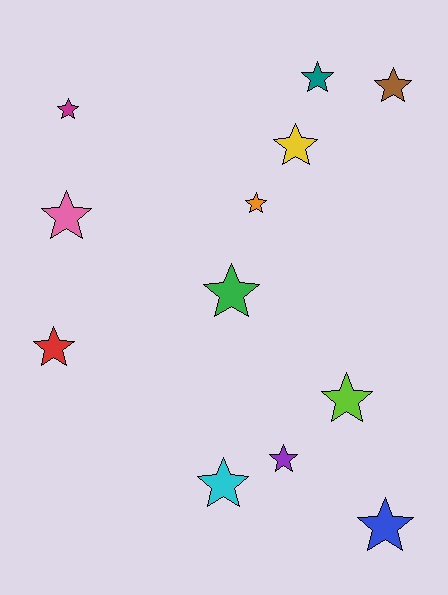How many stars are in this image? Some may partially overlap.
There are 12 stars.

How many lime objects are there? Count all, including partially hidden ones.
There is 1 lime object.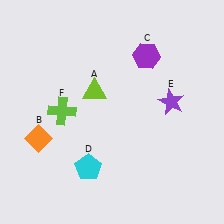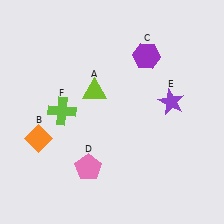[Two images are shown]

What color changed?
The pentagon (D) changed from cyan in Image 1 to pink in Image 2.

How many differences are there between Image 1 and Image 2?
There is 1 difference between the two images.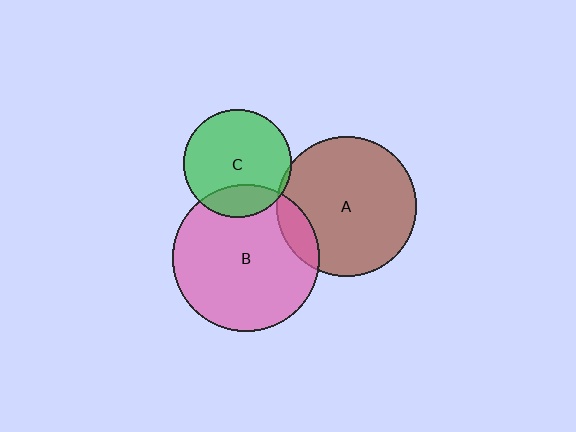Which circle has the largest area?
Circle B (pink).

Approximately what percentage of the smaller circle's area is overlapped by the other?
Approximately 5%.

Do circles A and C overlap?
Yes.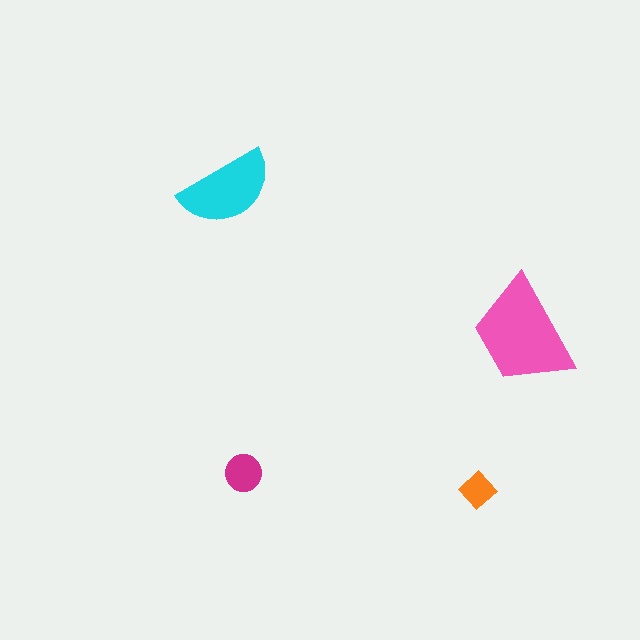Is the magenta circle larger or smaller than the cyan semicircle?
Smaller.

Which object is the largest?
The pink trapezoid.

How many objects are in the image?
There are 4 objects in the image.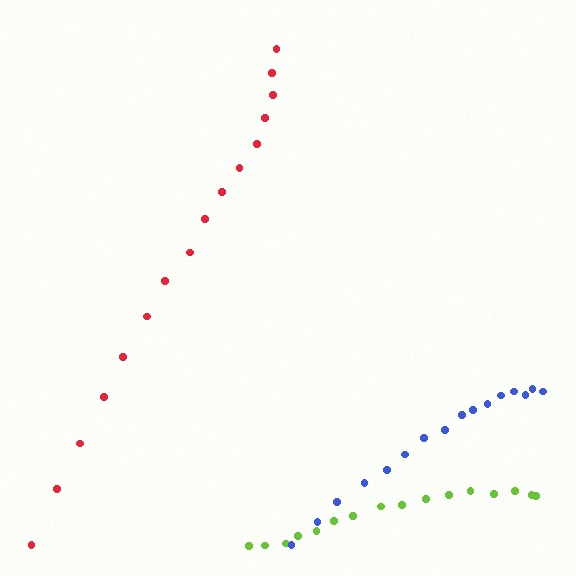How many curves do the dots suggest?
There are 3 distinct paths.